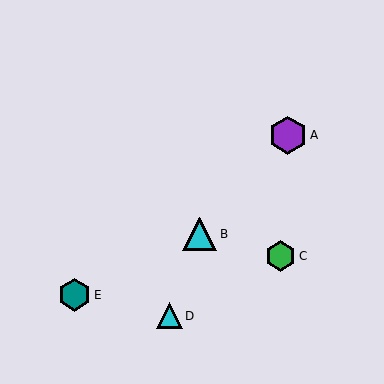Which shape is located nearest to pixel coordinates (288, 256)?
The green hexagon (labeled C) at (280, 256) is nearest to that location.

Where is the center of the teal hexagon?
The center of the teal hexagon is at (75, 295).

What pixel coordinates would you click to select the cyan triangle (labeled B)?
Click at (200, 234) to select the cyan triangle B.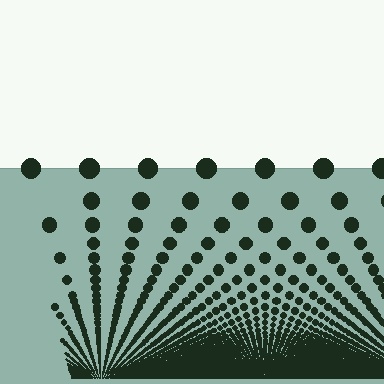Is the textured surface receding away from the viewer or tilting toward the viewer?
The surface appears to tilt toward the viewer. Texture elements get larger and sparser toward the top.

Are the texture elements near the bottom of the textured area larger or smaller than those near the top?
Smaller. The gradient is inverted — elements near the bottom are smaller and denser.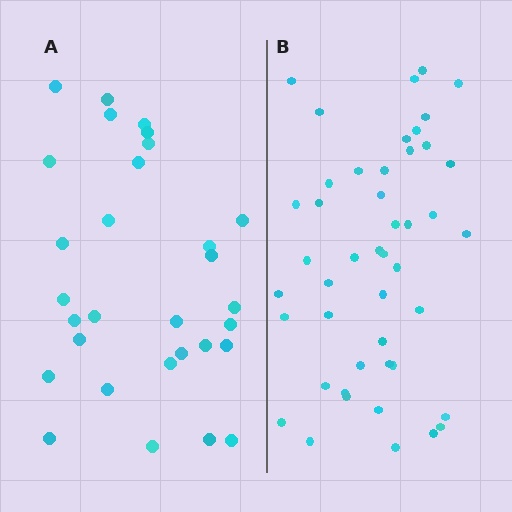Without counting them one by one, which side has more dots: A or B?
Region B (the right region) has more dots.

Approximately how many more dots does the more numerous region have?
Region B has approximately 15 more dots than region A.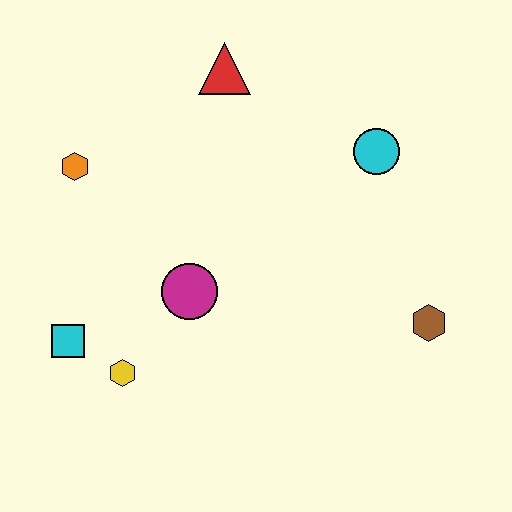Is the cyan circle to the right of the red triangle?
Yes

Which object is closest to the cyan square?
The yellow hexagon is closest to the cyan square.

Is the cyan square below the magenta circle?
Yes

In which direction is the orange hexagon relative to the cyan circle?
The orange hexagon is to the left of the cyan circle.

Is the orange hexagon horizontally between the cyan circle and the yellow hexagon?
No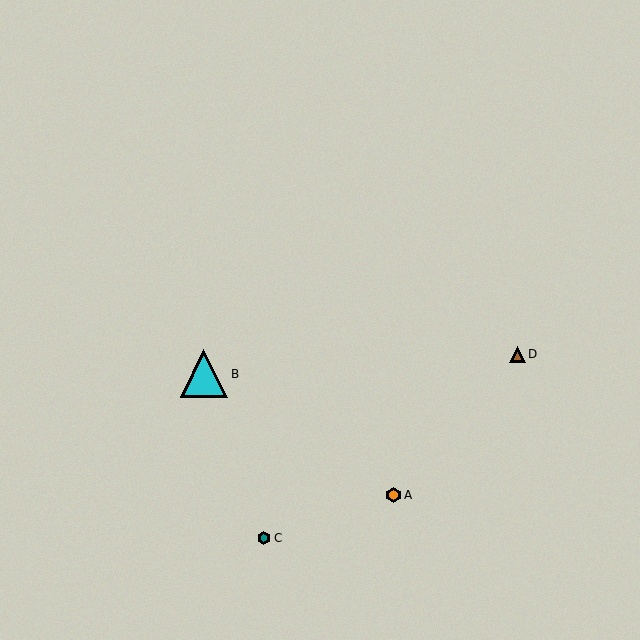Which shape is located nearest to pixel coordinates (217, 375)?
The cyan triangle (labeled B) at (204, 374) is nearest to that location.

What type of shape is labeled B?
Shape B is a cyan triangle.